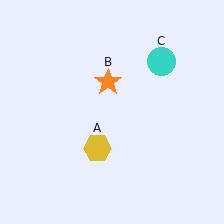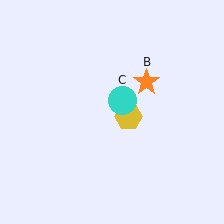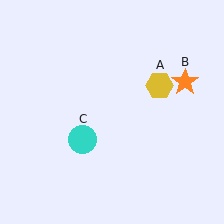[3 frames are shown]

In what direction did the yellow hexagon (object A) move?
The yellow hexagon (object A) moved up and to the right.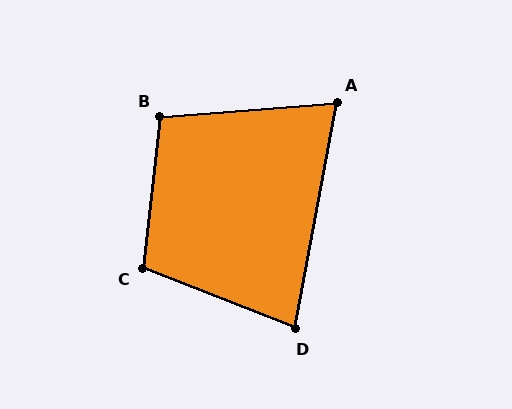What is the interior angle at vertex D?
Approximately 79 degrees (acute).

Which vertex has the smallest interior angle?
A, at approximately 75 degrees.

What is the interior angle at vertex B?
Approximately 101 degrees (obtuse).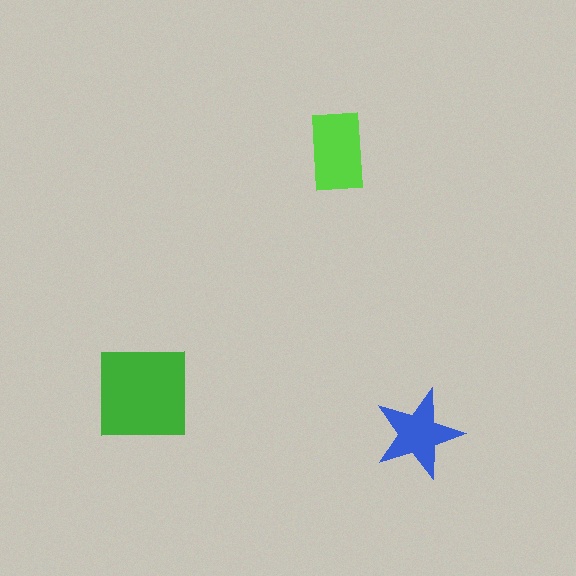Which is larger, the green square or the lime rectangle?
The green square.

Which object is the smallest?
The blue star.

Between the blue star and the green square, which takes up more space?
The green square.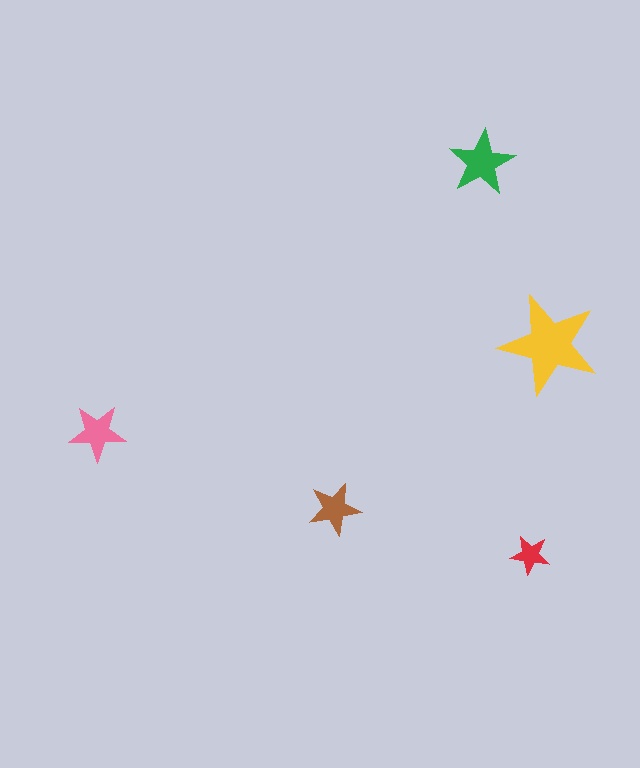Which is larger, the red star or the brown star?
The brown one.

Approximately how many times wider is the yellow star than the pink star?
About 2 times wider.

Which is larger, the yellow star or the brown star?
The yellow one.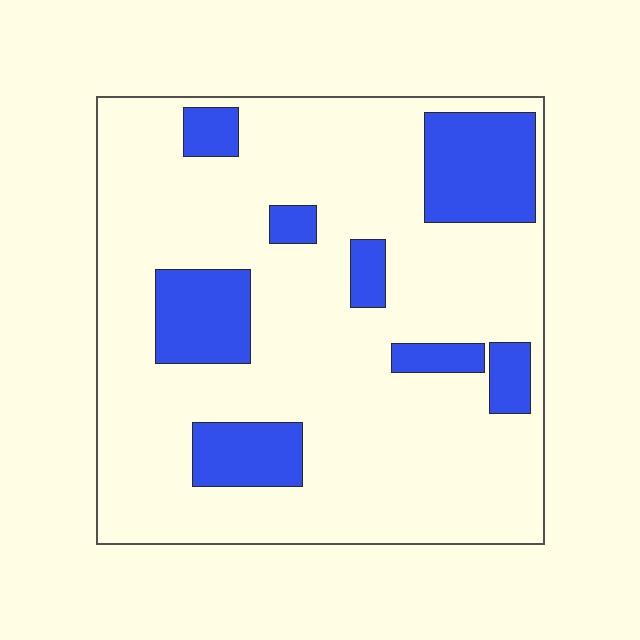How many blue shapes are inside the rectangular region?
8.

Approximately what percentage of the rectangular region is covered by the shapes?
Approximately 20%.